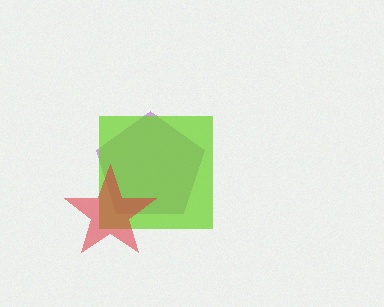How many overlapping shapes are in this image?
There are 3 overlapping shapes in the image.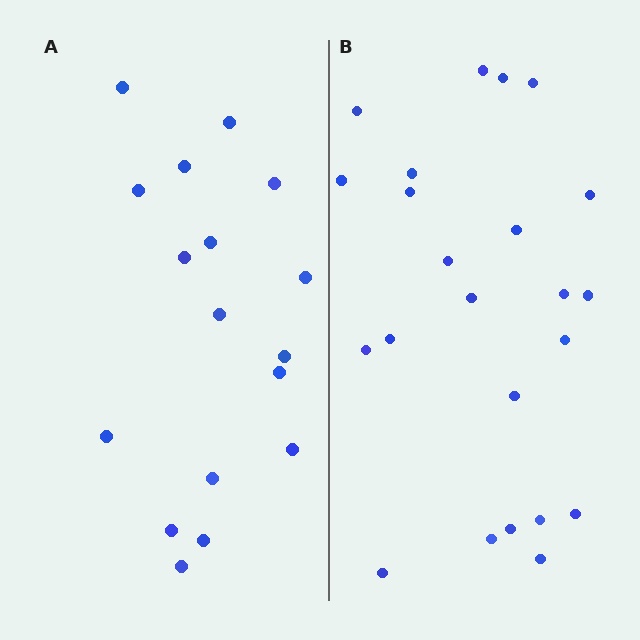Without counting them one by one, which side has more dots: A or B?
Region B (the right region) has more dots.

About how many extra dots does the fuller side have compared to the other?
Region B has about 6 more dots than region A.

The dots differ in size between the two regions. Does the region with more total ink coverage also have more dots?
No. Region A has more total ink coverage because its dots are larger, but region B actually contains more individual dots. Total area can be misleading — the number of items is what matters here.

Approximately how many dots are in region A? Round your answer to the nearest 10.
About 20 dots. (The exact count is 17, which rounds to 20.)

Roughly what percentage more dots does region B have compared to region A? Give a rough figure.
About 35% more.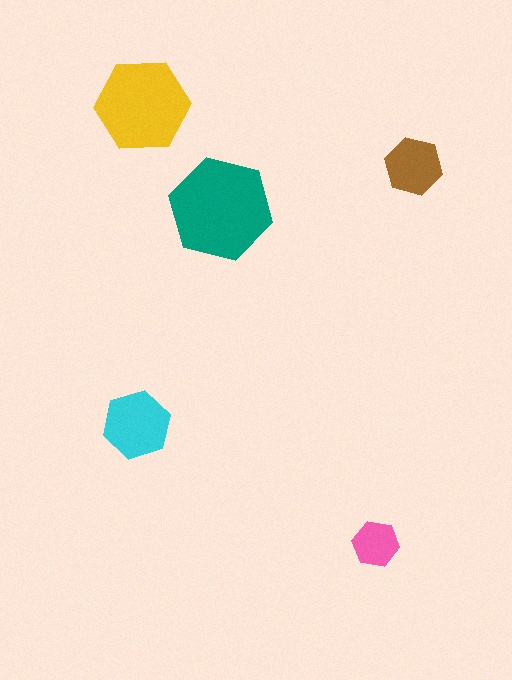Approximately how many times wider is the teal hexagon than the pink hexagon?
About 2 times wider.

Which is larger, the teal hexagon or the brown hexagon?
The teal one.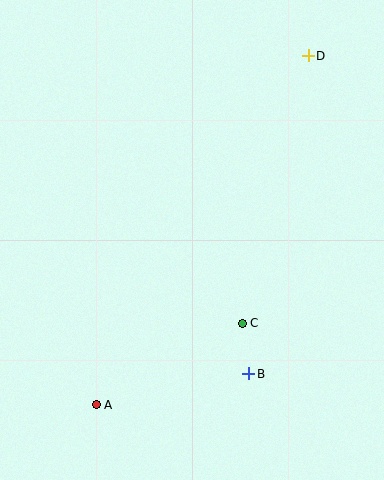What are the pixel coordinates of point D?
Point D is at (308, 56).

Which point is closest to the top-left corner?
Point D is closest to the top-left corner.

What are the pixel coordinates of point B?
Point B is at (249, 374).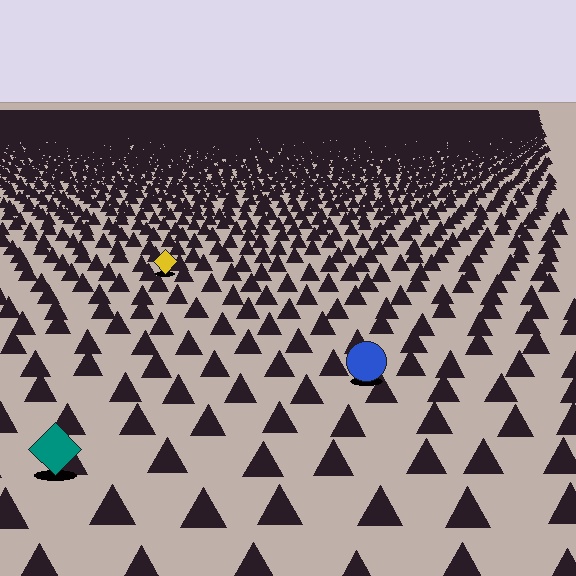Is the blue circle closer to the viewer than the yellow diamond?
Yes. The blue circle is closer — you can tell from the texture gradient: the ground texture is coarser near it.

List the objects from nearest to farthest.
From nearest to farthest: the teal diamond, the blue circle, the yellow diamond.